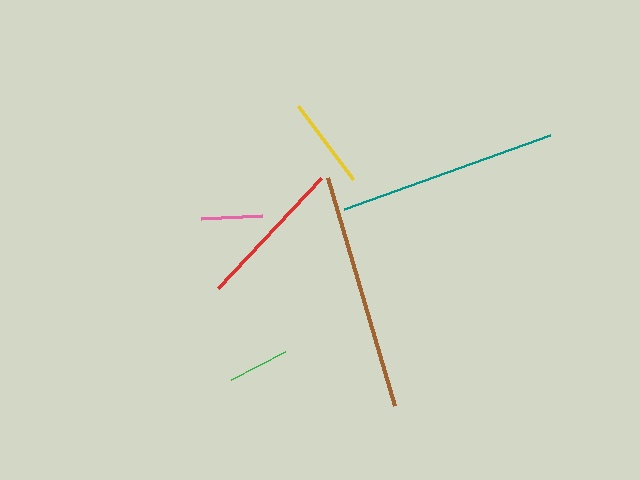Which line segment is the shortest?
The green line is the shortest at approximately 61 pixels.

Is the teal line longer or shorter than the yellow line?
The teal line is longer than the yellow line.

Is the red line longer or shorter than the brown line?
The brown line is longer than the red line.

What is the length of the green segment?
The green segment is approximately 61 pixels long.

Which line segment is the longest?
The brown line is the longest at approximately 238 pixels.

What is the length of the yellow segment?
The yellow segment is approximately 92 pixels long.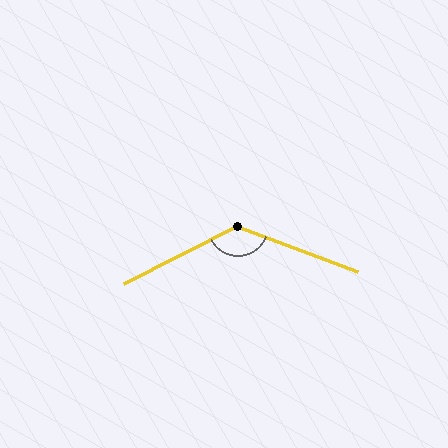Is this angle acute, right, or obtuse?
It is obtuse.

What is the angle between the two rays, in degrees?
Approximately 132 degrees.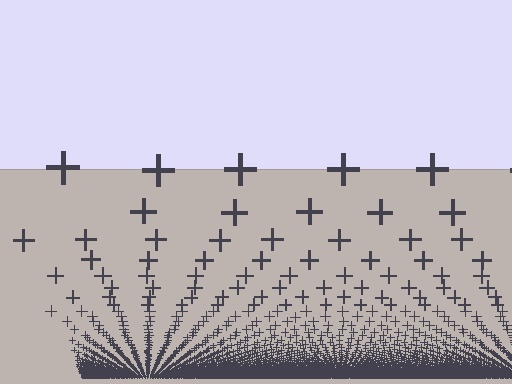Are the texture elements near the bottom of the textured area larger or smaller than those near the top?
Smaller. The gradient is inverted — elements near the bottom are smaller and denser.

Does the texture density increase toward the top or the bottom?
Density increases toward the bottom.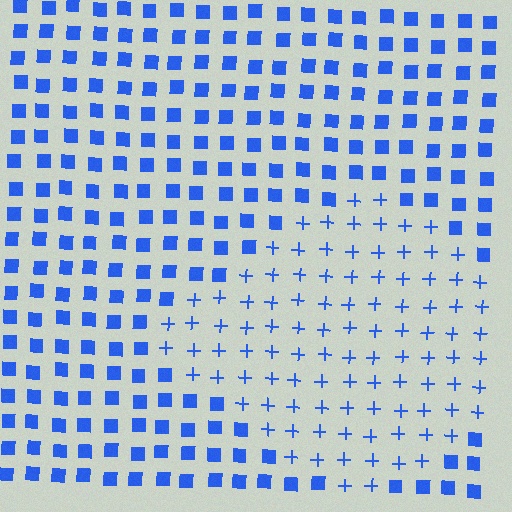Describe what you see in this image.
The image is filled with small blue elements arranged in a uniform grid. A diamond-shaped region contains plus signs, while the surrounding area contains squares. The boundary is defined purely by the change in element shape.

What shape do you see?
I see a diamond.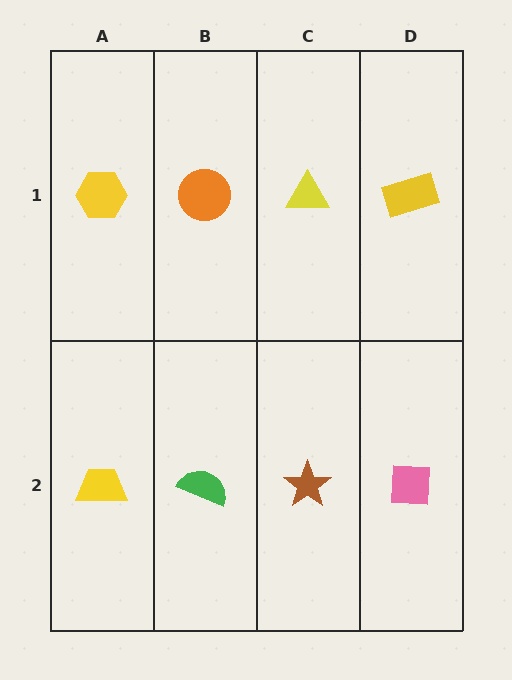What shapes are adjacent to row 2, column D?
A yellow rectangle (row 1, column D), a brown star (row 2, column C).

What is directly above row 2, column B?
An orange circle.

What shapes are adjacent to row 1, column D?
A pink square (row 2, column D), a yellow triangle (row 1, column C).